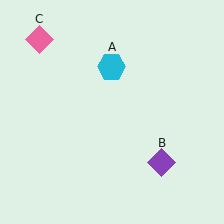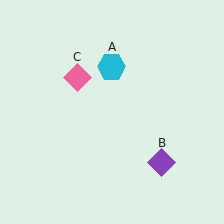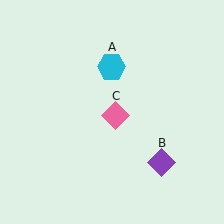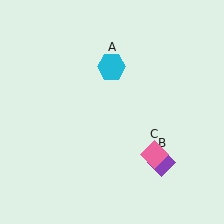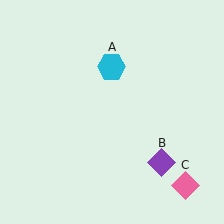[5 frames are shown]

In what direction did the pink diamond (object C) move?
The pink diamond (object C) moved down and to the right.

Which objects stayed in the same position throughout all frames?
Cyan hexagon (object A) and purple diamond (object B) remained stationary.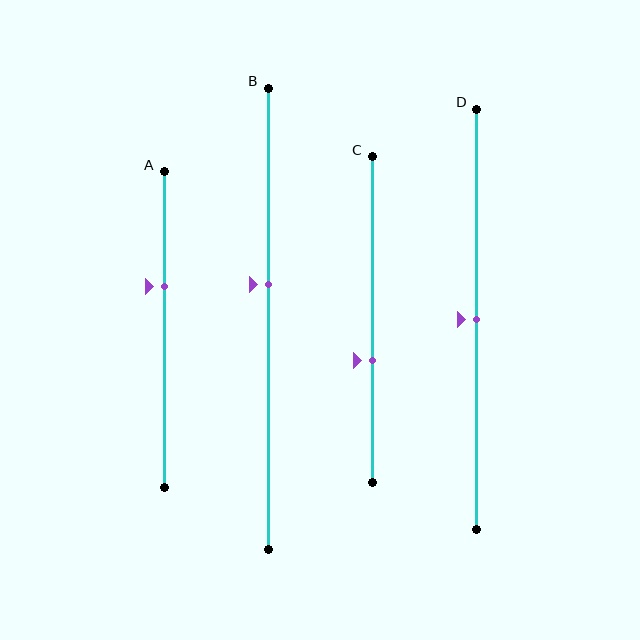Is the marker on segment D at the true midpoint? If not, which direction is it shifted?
Yes, the marker on segment D is at the true midpoint.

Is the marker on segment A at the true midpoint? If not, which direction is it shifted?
No, the marker on segment A is shifted upward by about 13% of the segment length.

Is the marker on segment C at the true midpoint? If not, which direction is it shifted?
No, the marker on segment C is shifted downward by about 12% of the segment length.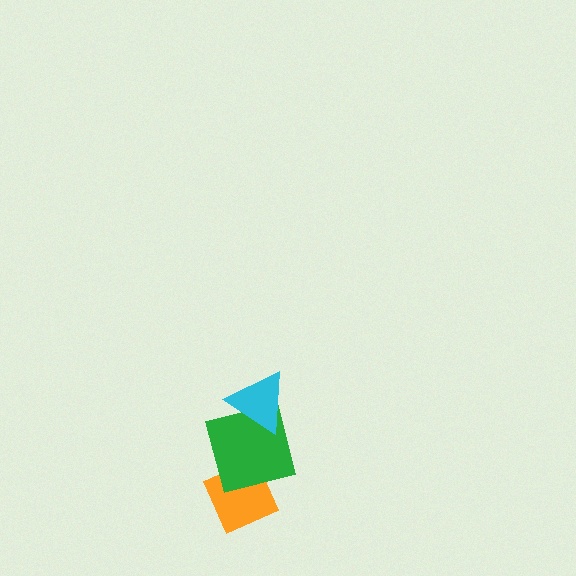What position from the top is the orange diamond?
The orange diamond is 3rd from the top.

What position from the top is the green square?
The green square is 2nd from the top.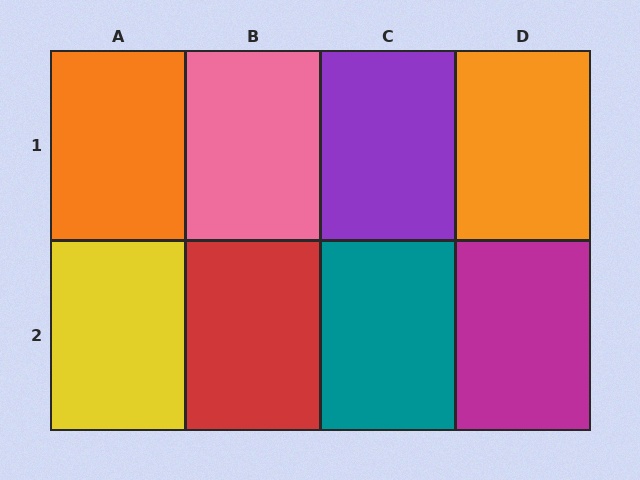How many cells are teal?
1 cell is teal.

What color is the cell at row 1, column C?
Purple.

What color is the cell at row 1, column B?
Pink.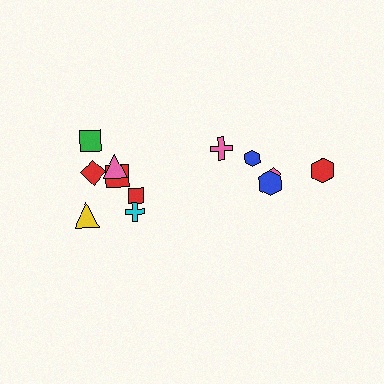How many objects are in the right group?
There are 5 objects.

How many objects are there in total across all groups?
There are 12 objects.